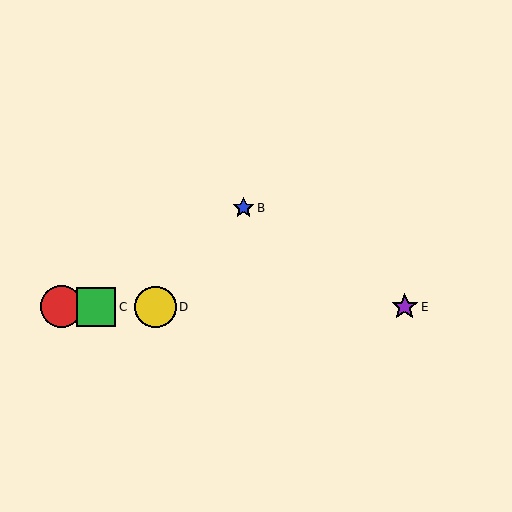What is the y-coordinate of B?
Object B is at y≈208.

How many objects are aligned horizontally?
4 objects (A, C, D, E) are aligned horizontally.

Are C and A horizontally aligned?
Yes, both are at y≈307.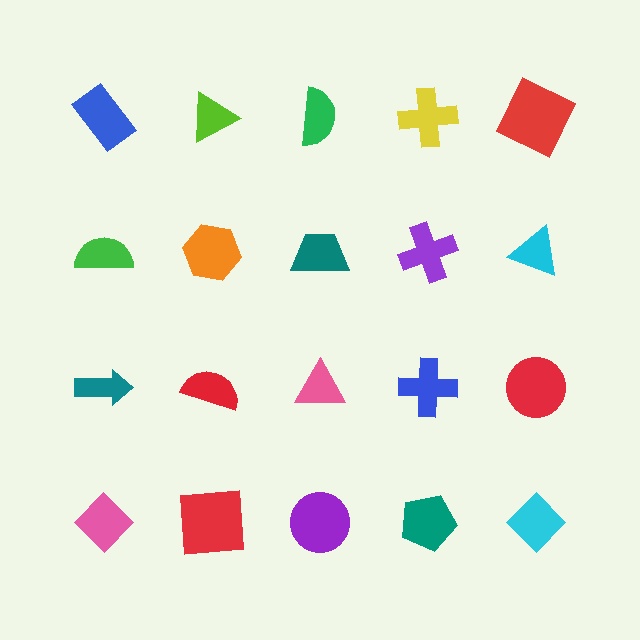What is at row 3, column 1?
A teal arrow.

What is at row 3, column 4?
A blue cross.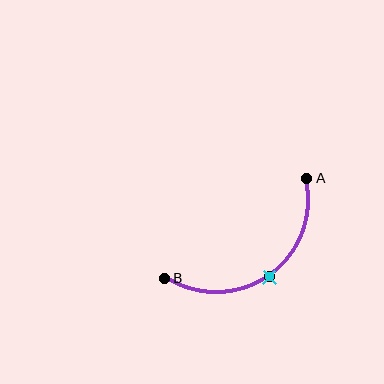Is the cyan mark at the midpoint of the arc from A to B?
Yes. The cyan mark lies on the arc at equal arc-length from both A and B — it is the arc midpoint.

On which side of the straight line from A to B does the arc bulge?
The arc bulges below and to the right of the straight line connecting A and B.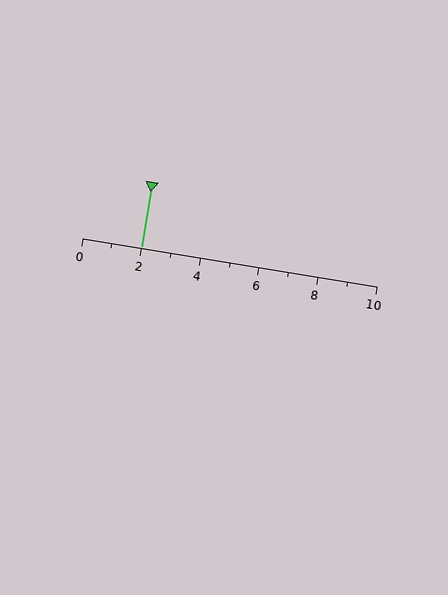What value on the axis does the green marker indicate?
The marker indicates approximately 2.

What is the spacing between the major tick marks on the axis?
The major ticks are spaced 2 apart.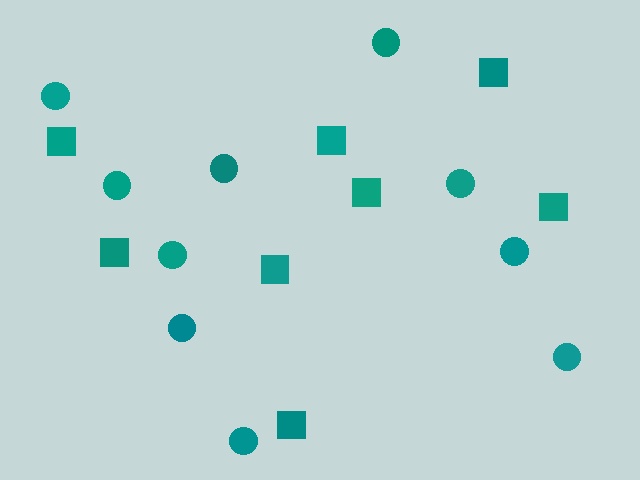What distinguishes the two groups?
There are 2 groups: one group of squares (8) and one group of circles (10).